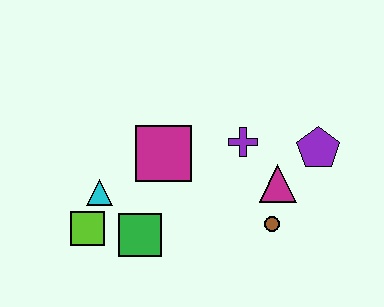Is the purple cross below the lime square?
No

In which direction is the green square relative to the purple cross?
The green square is to the left of the purple cross.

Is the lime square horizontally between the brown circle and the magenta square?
No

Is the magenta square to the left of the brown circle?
Yes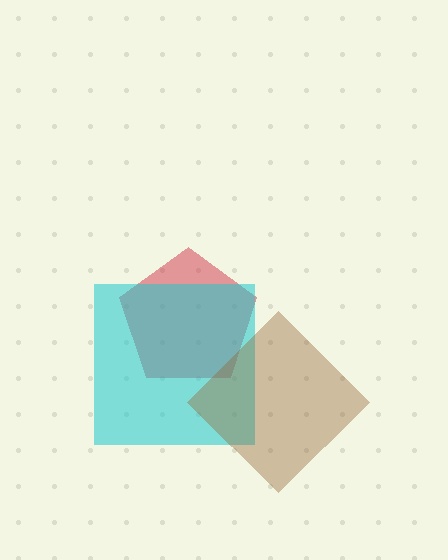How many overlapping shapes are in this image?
There are 3 overlapping shapes in the image.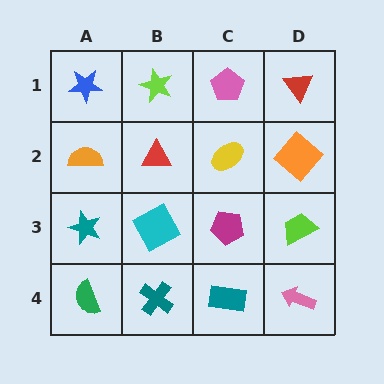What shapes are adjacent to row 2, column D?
A red triangle (row 1, column D), a lime trapezoid (row 3, column D), a yellow ellipse (row 2, column C).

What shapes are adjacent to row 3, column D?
An orange diamond (row 2, column D), a pink arrow (row 4, column D), a magenta pentagon (row 3, column C).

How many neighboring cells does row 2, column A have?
3.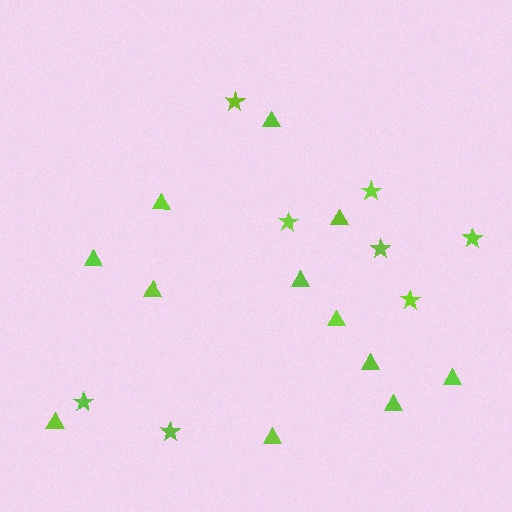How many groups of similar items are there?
There are 2 groups: one group of triangles (12) and one group of stars (8).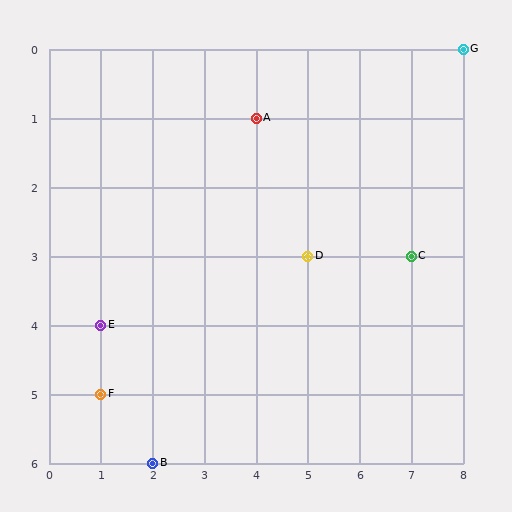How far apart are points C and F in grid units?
Points C and F are 6 columns and 2 rows apart (about 6.3 grid units diagonally).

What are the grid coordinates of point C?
Point C is at grid coordinates (7, 3).